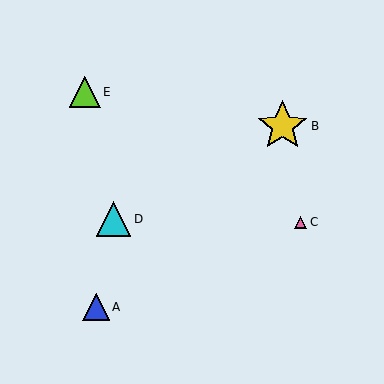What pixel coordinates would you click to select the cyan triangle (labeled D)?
Click at (113, 219) to select the cyan triangle D.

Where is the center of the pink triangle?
The center of the pink triangle is at (301, 222).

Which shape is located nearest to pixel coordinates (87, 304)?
The blue triangle (labeled A) at (96, 307) is nearest to that location.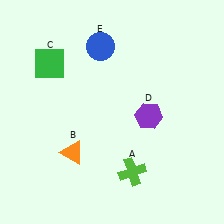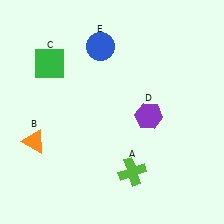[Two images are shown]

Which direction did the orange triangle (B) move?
The orange triangle (B) moved left.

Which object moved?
The orange triangle (B) moved left.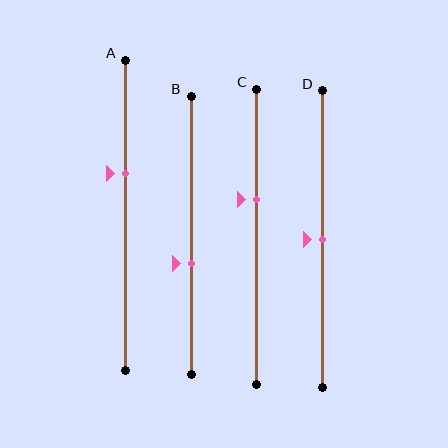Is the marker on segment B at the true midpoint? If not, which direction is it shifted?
No, the marker on segment B is shifted downward by about 10% of the segment length.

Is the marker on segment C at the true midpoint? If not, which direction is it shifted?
No, the marker on segment C is shifted upward by about 13% of the segment length.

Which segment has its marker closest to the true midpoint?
Segment D has its marker closest to the true midpoint.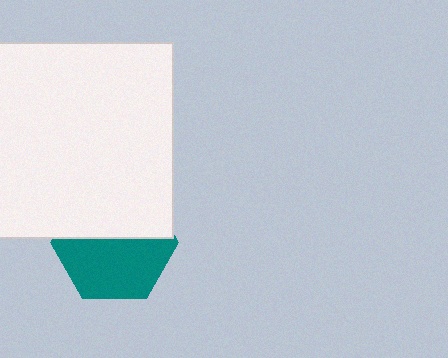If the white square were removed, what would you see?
You would see the complete teal hexagon.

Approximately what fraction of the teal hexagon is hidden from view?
Roughly 46% of the teal hexagon is hidden behind the white square.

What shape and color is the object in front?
The object in front is a white square.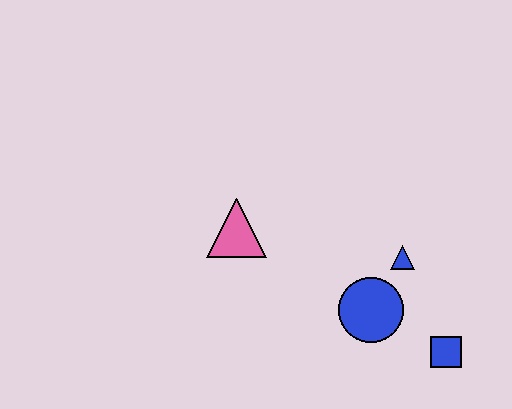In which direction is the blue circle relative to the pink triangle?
The blue circle is to the right of the pink triangle.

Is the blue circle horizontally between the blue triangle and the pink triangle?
Yes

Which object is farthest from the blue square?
The pink triangle is farthest from the blue square.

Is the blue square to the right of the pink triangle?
Yes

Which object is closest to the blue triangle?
The blue circle is closest to the blue triangle.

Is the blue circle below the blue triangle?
Yes